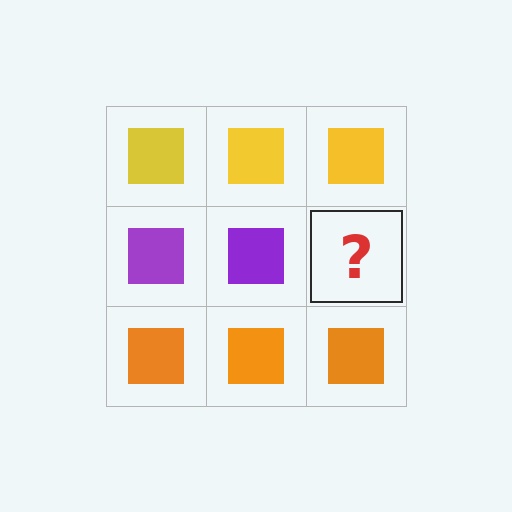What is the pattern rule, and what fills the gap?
The rule is that each row has a consistent color. The gap should be filled with a purple square.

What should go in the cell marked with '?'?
The missing cell should contain a purple square.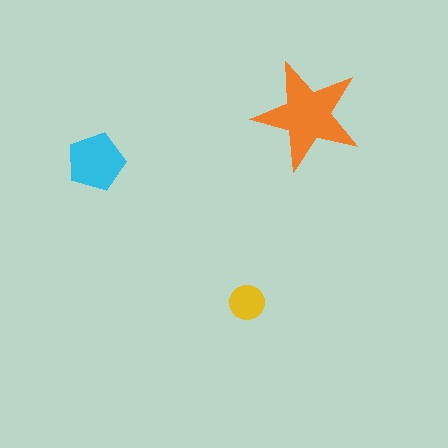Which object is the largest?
The orange star.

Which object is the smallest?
The yellow circle.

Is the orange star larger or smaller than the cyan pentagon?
Larger.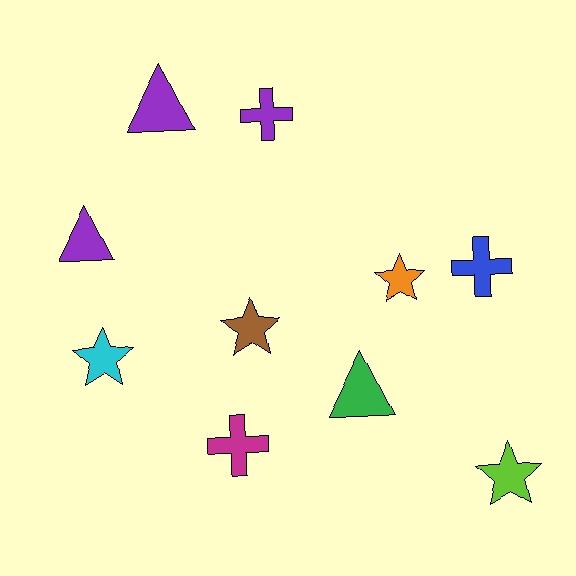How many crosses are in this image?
There are 3 crosses.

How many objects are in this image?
There are 10 objects.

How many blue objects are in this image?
There is 1 blue object.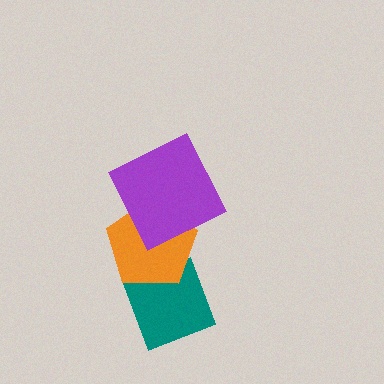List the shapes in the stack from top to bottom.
From top to bottom: the purple square, the orange pentagon, the teal diamond.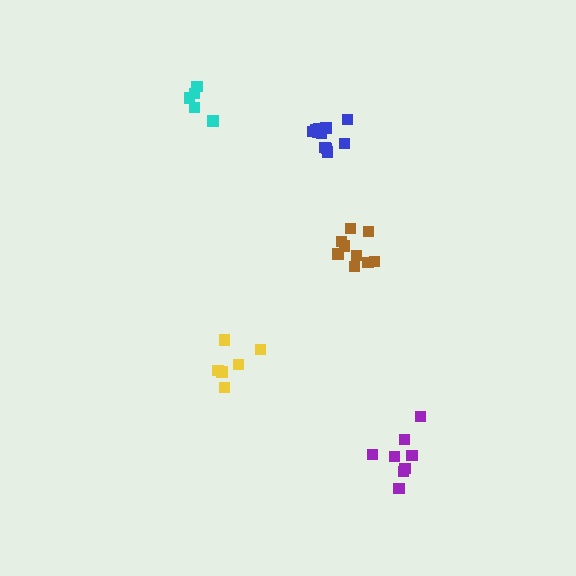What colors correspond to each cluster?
The clusters are colored: yellow, blue, brown, purple, cyan.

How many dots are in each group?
Group 1: 6 dots, Group 2: 11 dots, Group 3: 9 dots, Group 4: 8 dots, Group 5: 5 dots (39 total).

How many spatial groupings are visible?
There are 5 spatial groupings.